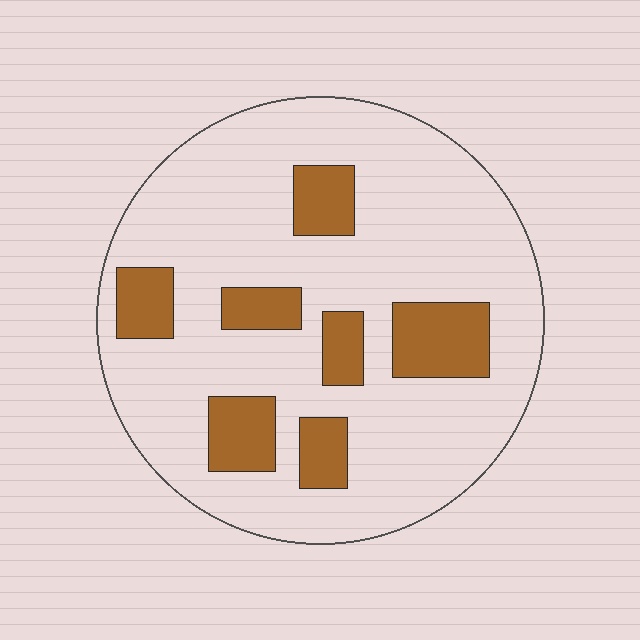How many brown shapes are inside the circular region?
7.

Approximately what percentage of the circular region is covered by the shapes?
Approximately 20%.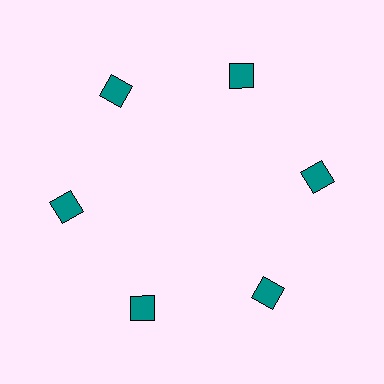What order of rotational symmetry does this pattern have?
This pattern has 6-fold rotational symmetry.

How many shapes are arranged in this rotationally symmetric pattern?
There are 6 shapes, arranged in 6 groups of 1.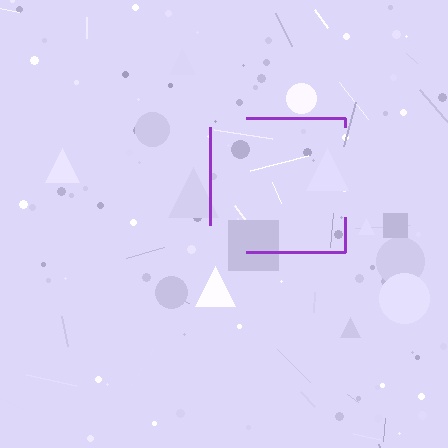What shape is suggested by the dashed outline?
The dashed outline suggests a square.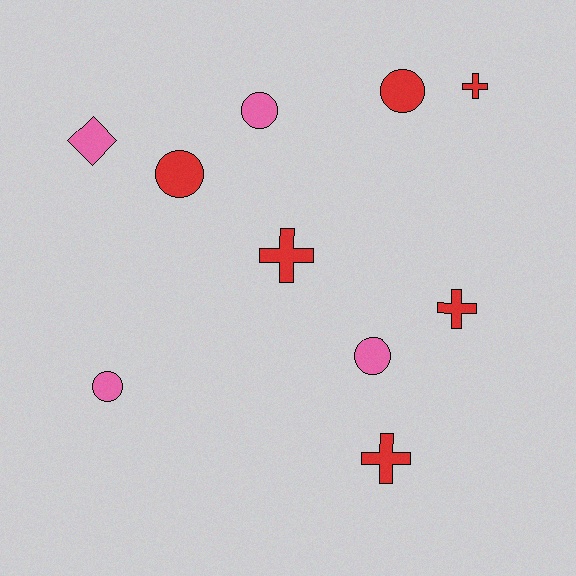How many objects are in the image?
There are 10 objects.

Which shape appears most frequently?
Circle, with 5 objects.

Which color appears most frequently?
Red, with 6 objects.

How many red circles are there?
There are 2 red circles.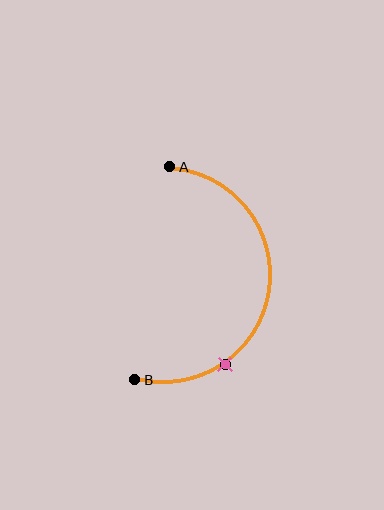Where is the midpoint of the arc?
The arc midpoint is the point on the curve farthest from the straight line joining A and B. It sits to the right of that line.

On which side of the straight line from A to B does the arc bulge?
The arc bulges to the right of the straight line connecting A and B.